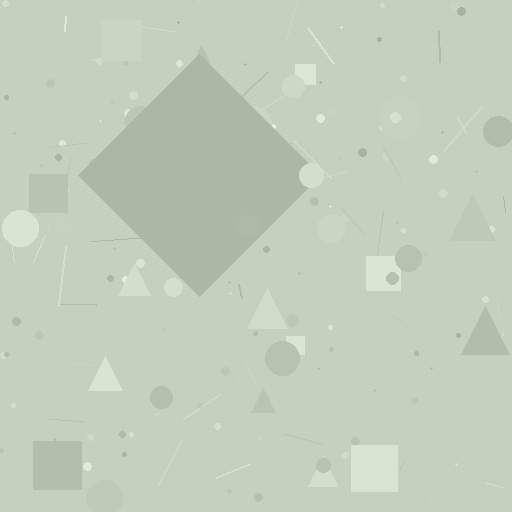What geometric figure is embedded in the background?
A diamond is embedded in the background.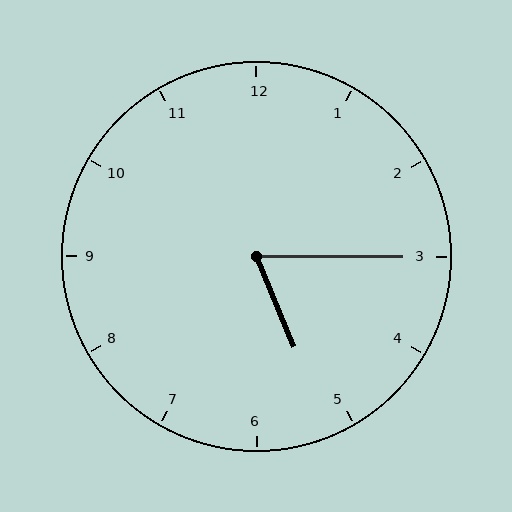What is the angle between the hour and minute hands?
Approximately 68 degrees.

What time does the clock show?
5:15.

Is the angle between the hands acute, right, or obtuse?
It is acute.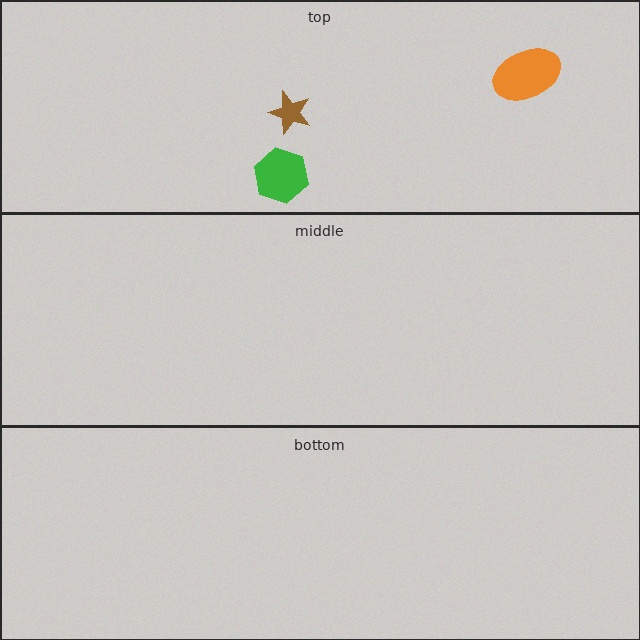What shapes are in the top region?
The green hexagon, the orange ellipse, the brown star.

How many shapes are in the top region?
3.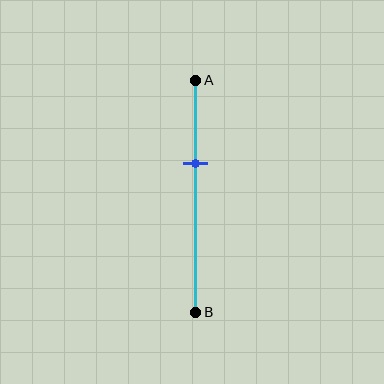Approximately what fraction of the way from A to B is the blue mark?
The blue mark is approximately 35% of the way from A to B.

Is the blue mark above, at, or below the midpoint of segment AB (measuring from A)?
The blue mark is above the midpoint of segment AB.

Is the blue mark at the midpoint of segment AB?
No, the mark is at about 35% from A, not at the 50% midpoint.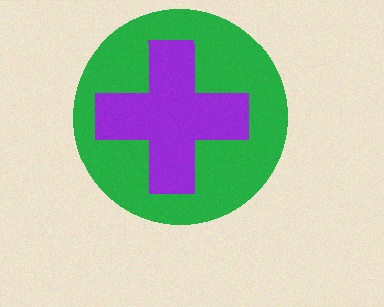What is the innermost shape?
The purple cross.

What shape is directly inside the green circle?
The purple cross.